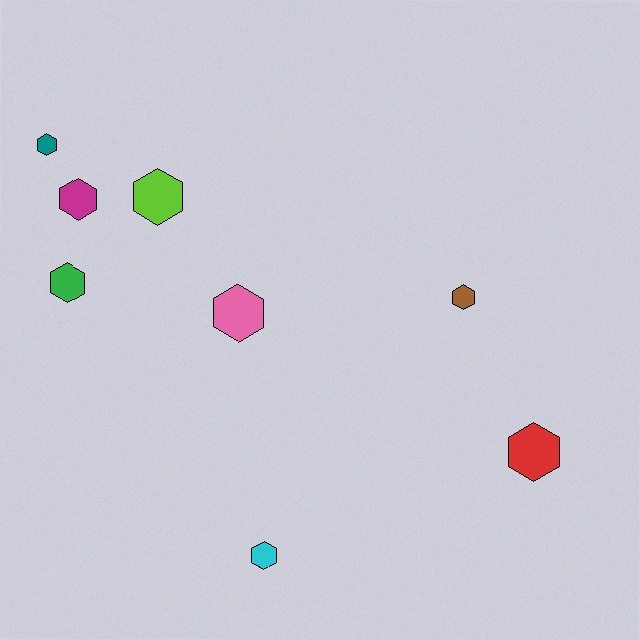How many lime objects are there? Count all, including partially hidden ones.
There is 1 lime object.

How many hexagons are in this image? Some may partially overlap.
There are 8 hexagons.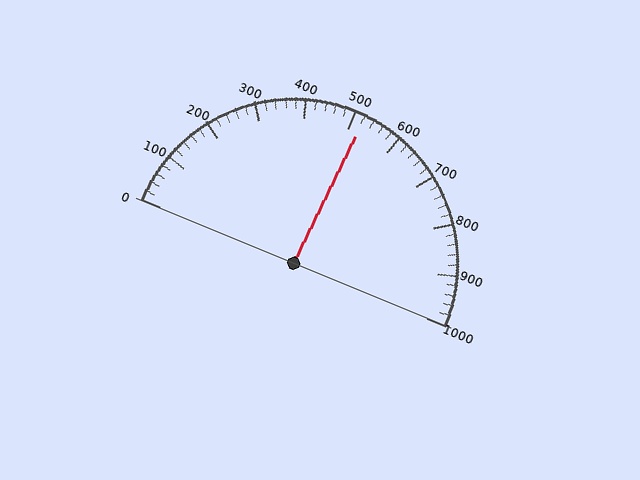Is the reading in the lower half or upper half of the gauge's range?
The reading is in the upper half of the range (0 to 1000).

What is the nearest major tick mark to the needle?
The nearest major tick mark is 500.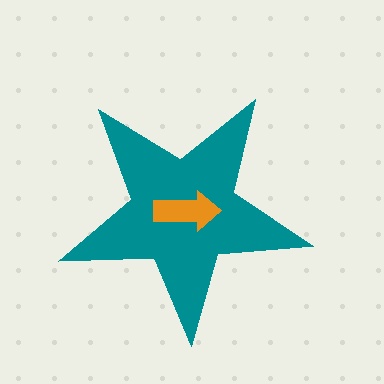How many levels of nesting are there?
2.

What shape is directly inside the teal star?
The orange arrow.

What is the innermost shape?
The orange arrow.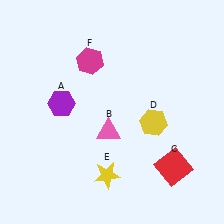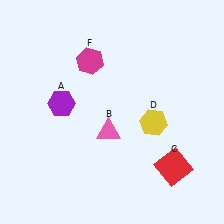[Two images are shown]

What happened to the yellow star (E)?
The yellow star (E) was removed in Image 2. It was in the bottom-left area of Image 1.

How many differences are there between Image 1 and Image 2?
There is 1 difference between the two images.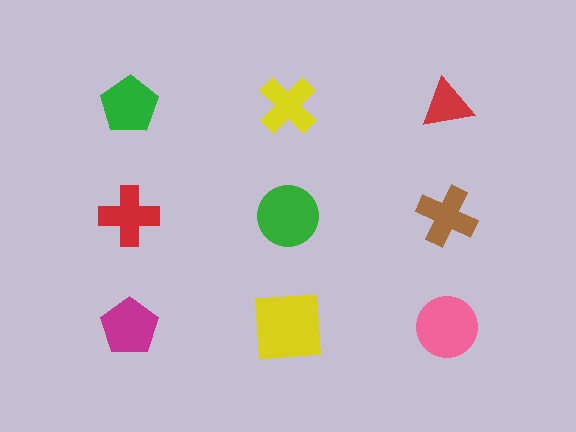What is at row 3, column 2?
A yellow square.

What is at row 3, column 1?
A magenta pentagon.